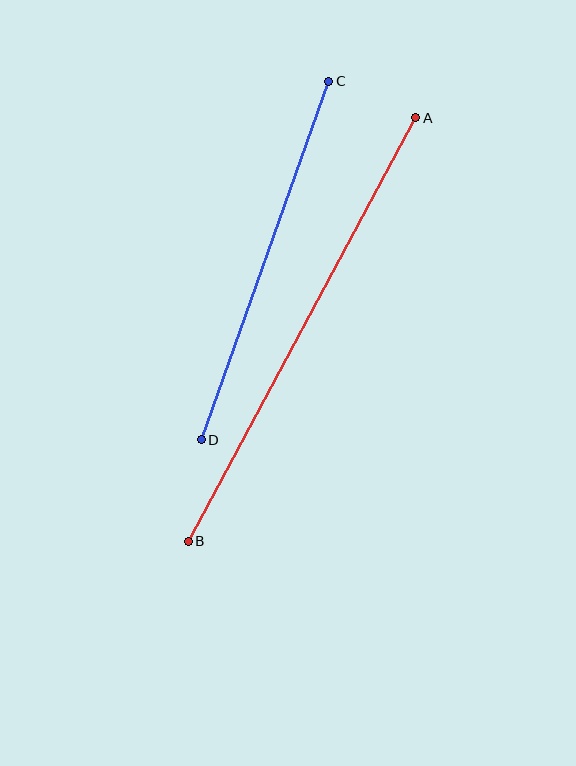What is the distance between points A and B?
The distance is approximately 480 pixels.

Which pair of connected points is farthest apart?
Points A and B are farthest apart.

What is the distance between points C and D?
The distance is approximately 381 pixels.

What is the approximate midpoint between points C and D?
The midpoint is at approximately (265, 260) pixels.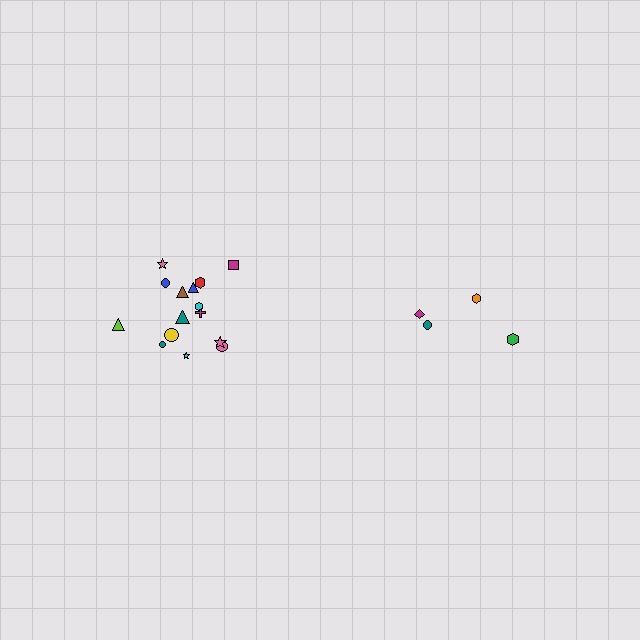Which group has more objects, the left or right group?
The left group.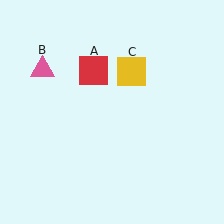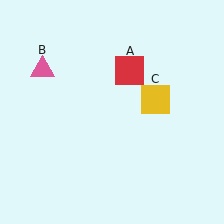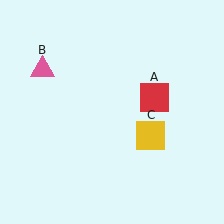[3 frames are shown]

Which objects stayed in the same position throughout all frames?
Pink triangle (object B) remained stationary.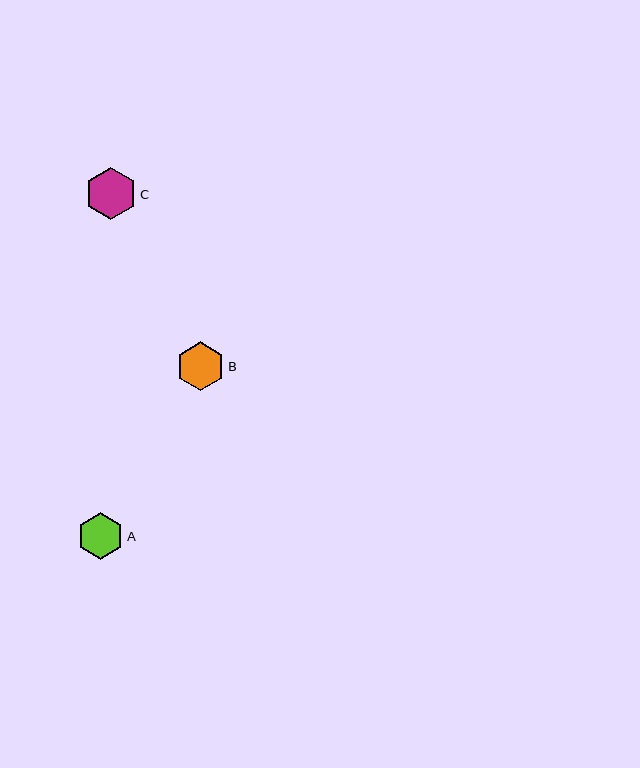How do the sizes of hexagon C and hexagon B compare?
Hexagon C and hexagon B are approximately the same size.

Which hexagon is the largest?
Hexagon C is the largest with a size of approximately 52 pixels.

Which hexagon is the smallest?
Hexagon A is the smallest with a size of approximately 46 pixels.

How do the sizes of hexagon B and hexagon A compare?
Hexagon B and hexagon A are approximately the same size.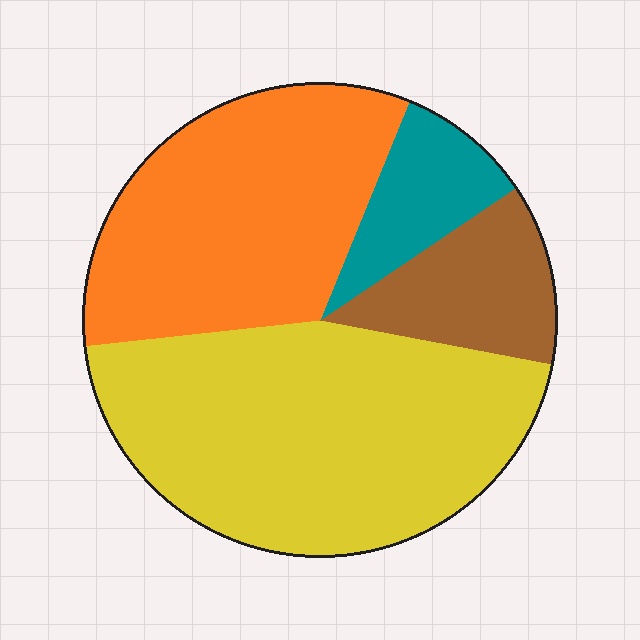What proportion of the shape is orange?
Orange takes up between a quarter and a half of the shape.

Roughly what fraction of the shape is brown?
Brown takes up less than a quarter of the shape.